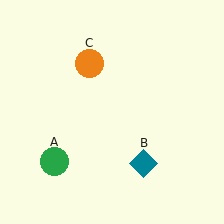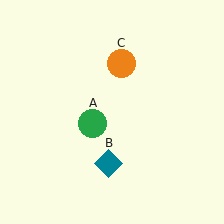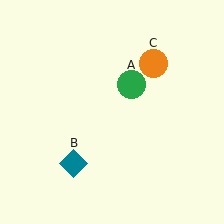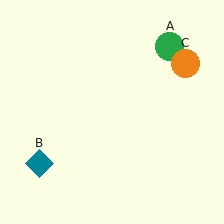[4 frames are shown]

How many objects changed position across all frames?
3 objects changed position: green circle (object A), teal diamond (object B), orange circle (object C).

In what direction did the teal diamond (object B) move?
The teal diamond (object B) moved left.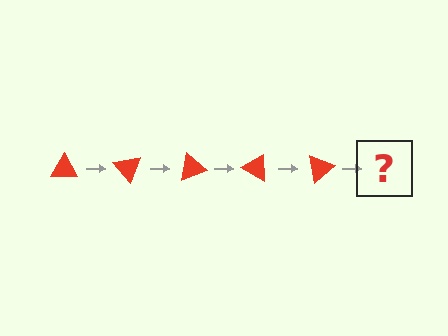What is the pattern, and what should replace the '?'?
The pattern is that the triangle rotates 50 degrees each step. The '?' should be a red triangle rotated 250 degrees.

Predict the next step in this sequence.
The next step is a red triangle rotated 250 degrees.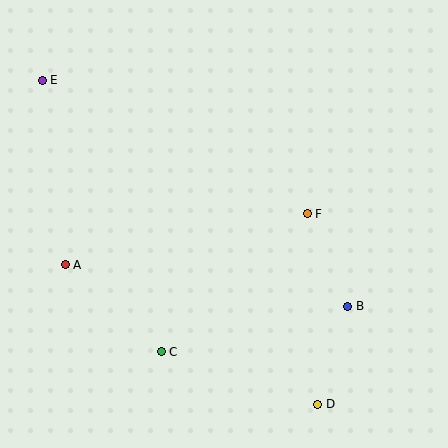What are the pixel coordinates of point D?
Point D is at (318, 404).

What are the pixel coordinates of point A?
Point A is at (65, 265).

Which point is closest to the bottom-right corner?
Point D is closest to the bottom-right corner.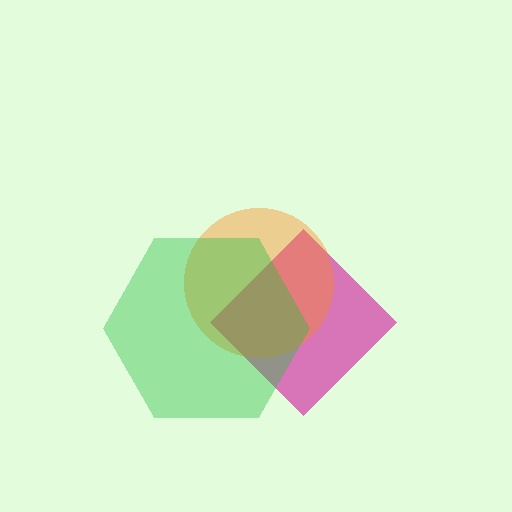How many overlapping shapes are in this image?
There are 3 overlapping shapes in the image.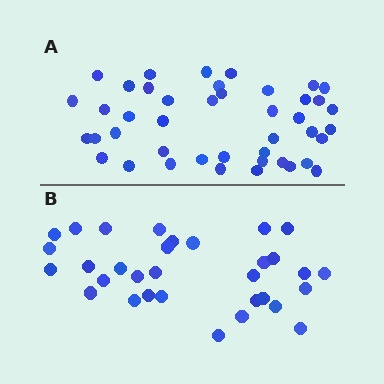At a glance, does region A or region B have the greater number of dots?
Region A (the top region) has more dots.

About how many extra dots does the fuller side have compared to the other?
Region A has roughly 12 or so more dots than region B.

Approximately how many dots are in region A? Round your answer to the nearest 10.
About 40 dots. (The exact count is 43, which rounds to 40.)